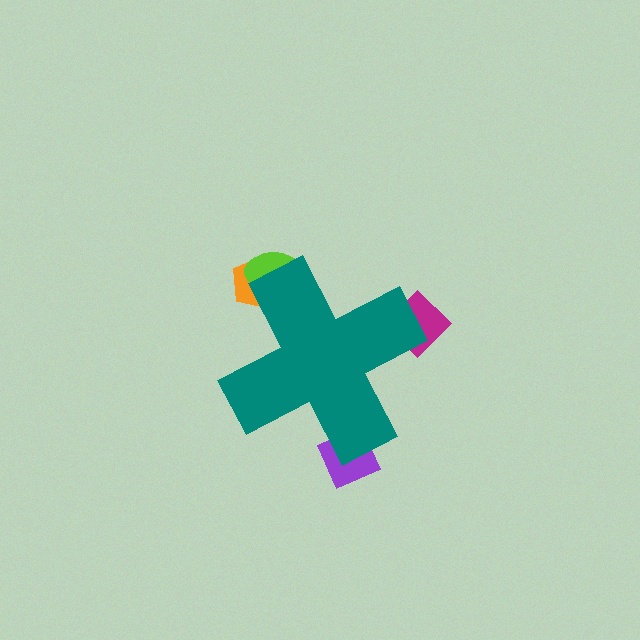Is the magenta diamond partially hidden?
Yes, the magenta diamond is partially hidden behind the teal cross.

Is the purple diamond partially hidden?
Yes, the purple diamond is partially hidden behind the teal cross.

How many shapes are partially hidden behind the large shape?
4 shapes are partially hidden.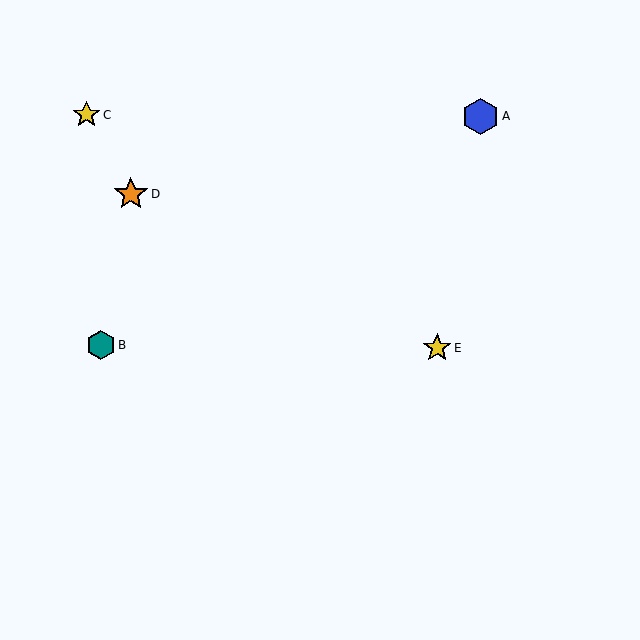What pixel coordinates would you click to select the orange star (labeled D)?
Click at (131, 194) to select the orange star D.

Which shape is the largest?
The blue hexagon (labeled A) is the largest.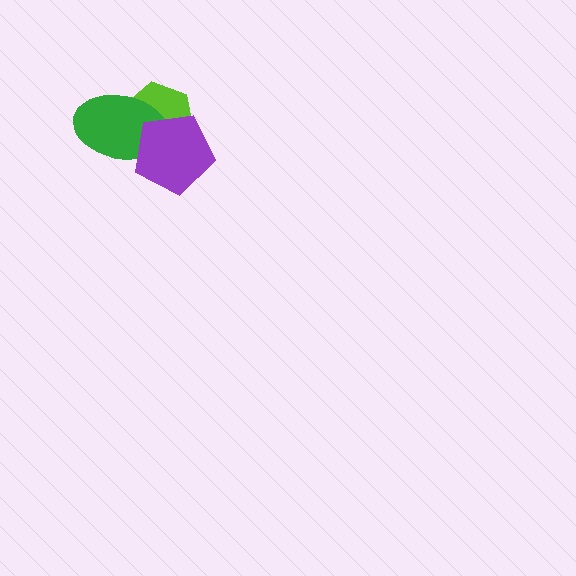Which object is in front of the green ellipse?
The purple pentagon is in front of the green ellipse.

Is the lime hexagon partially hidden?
Yes, it is partially covered by another shape.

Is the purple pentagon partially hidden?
No, no other shape covers it.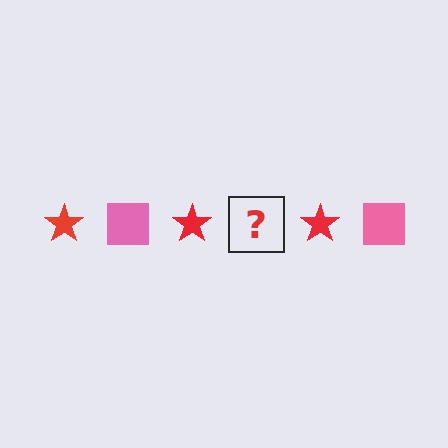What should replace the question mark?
The question mark should be replaced with a pink square.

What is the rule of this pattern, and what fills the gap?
The rule is that the pattern alternates between red star and pink square. The gap should be filled with a pink square.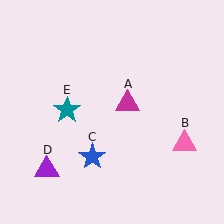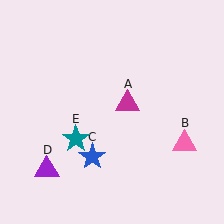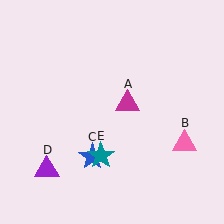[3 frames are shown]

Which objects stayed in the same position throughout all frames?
Magenta triangle (object A) and pink triangle (object B) and blue star (object C) and purple triangle (object D) remained stationary.